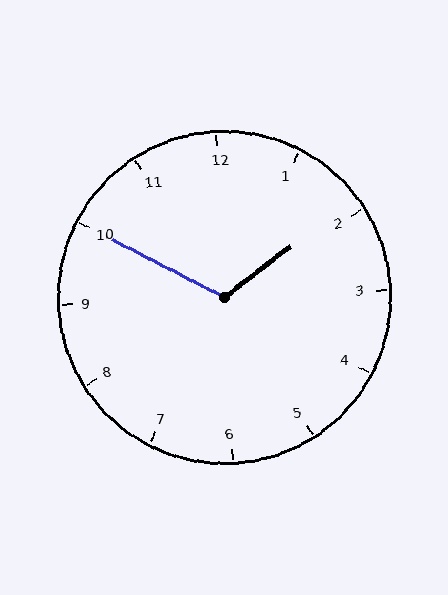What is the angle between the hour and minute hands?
Approximately 115 degrees.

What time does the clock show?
1:50.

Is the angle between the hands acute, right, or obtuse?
It is obtuse.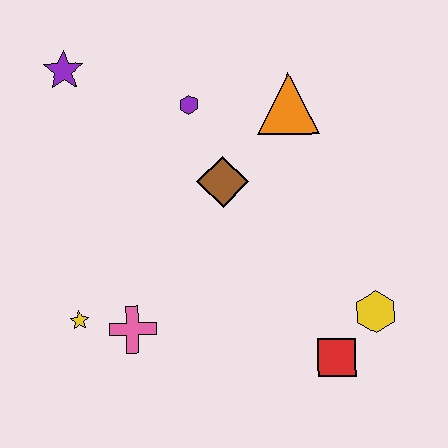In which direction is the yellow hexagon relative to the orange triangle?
The yellow hexagon is below the orange triangle.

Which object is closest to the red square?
The yellow hexagon is closest to the red square.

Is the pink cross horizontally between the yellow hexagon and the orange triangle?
No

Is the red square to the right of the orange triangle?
Yes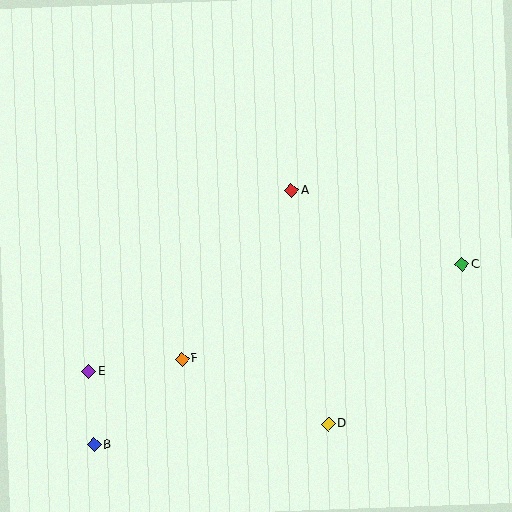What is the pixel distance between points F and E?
The distance between F and E is 94 pixels.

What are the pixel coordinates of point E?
Point E is at (89, 371).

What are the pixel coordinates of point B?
Point B is at (94, 445).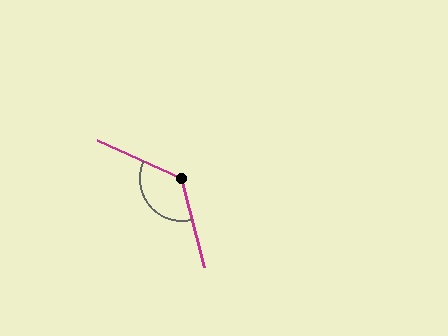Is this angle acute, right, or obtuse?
It is obtuse.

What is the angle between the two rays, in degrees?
Approximately 128 degrees.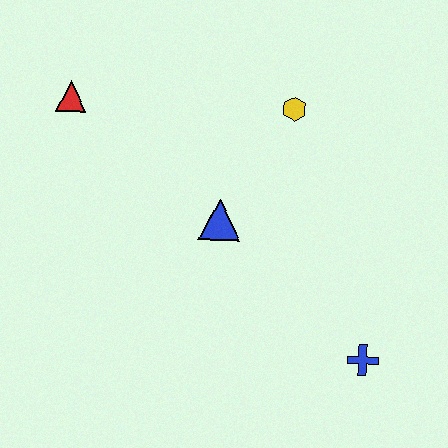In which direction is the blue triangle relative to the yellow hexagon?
The blue triangle is below the yellow hexagon.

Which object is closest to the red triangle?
The blue triangle is closest to the red triangle.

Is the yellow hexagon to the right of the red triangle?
Yes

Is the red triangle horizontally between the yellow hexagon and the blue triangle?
No